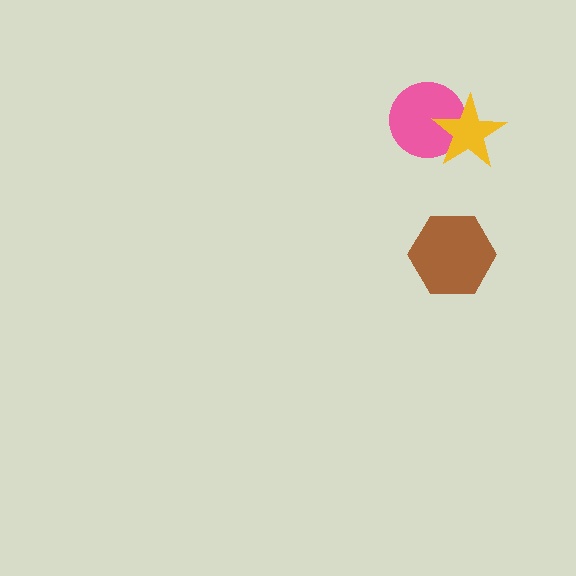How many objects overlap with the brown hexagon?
0 objects overlap with the brown hexagon.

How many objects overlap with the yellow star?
1 object overlaps with the yellow star.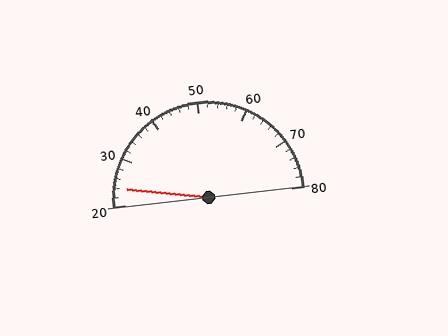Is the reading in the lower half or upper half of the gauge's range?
The reading is in the lower half of the range (20 to 80).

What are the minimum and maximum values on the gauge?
The gauge ranges from 20 to 80.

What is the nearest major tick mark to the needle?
The nearest major tick mark is 20.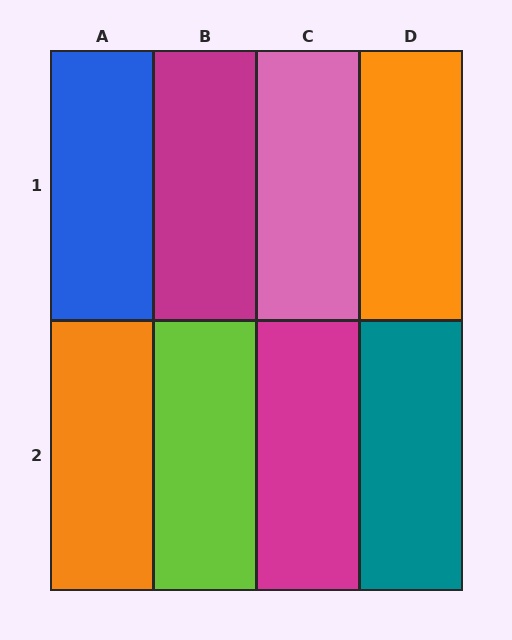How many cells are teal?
1 cell is teal.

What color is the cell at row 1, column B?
Magenta.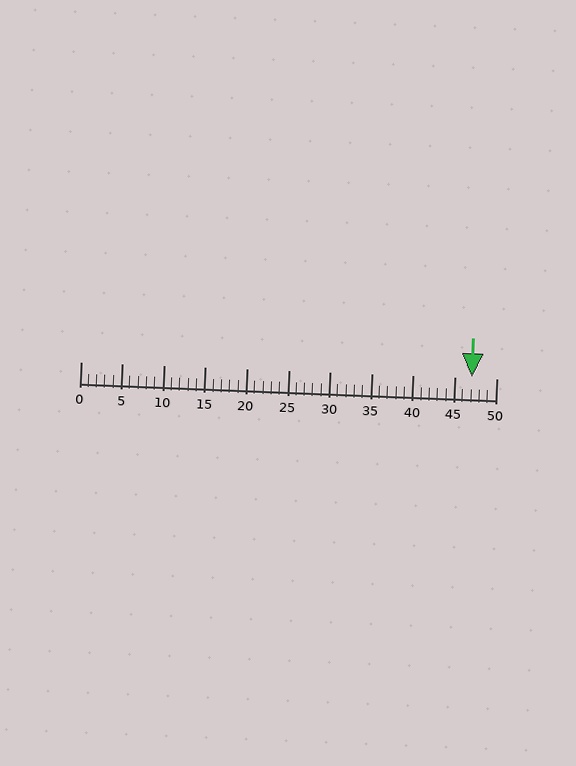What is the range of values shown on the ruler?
The ruler shows values from 0 to 50.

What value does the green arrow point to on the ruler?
The green arrow points to approximately 47.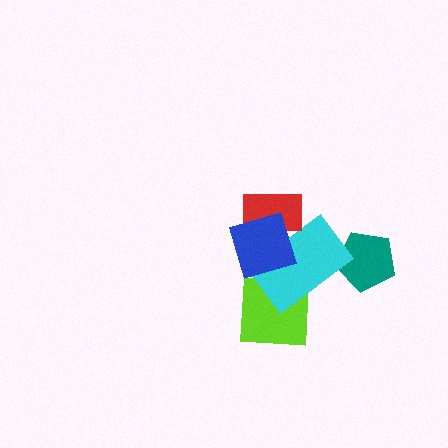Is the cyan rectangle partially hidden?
Yes, it is partially covered by another shape.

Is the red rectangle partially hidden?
Yes, it is partially covered by another shape.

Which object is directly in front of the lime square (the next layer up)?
The cyan rectangle is directly in front of the lime square.